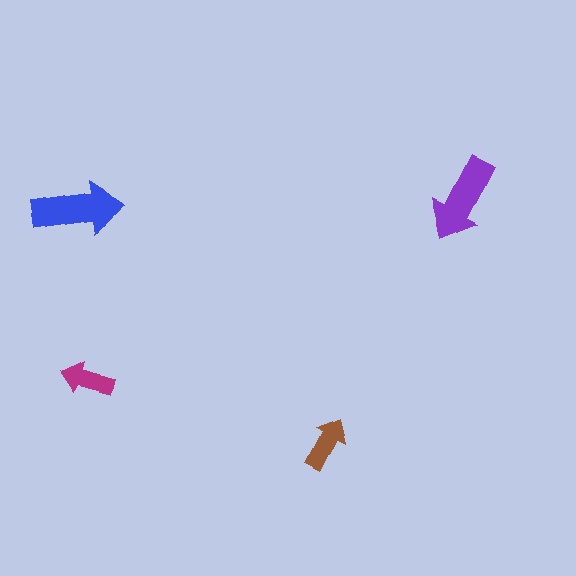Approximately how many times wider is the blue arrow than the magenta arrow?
About 1.5 times wider.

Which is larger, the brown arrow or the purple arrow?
The purple one.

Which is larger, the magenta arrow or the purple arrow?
The purple one.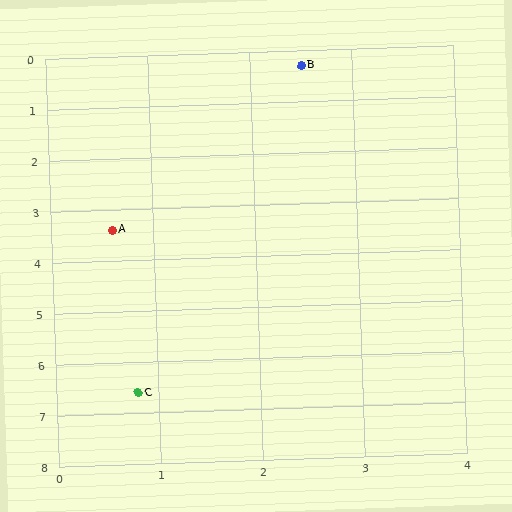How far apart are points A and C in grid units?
Points A and C are about 3.2 grid units apart.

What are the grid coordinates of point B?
Point B is at approximately (2.5, 0.3).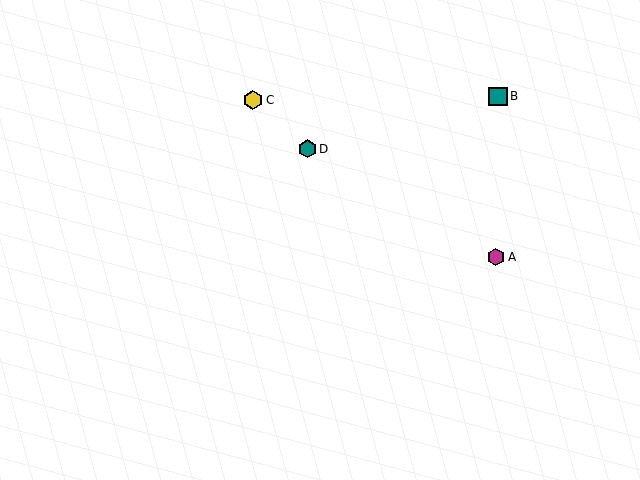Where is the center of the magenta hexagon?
The center of the magenta hexagon is at (496, 257).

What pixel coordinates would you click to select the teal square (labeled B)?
Click at (498, 96) to select the teal square B.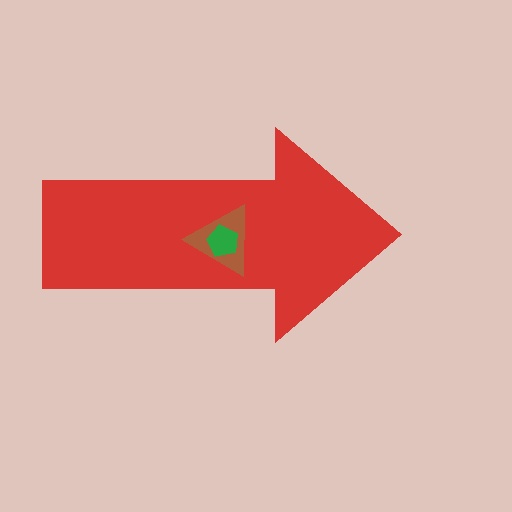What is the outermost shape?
The red arrow.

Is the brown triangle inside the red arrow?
Yes.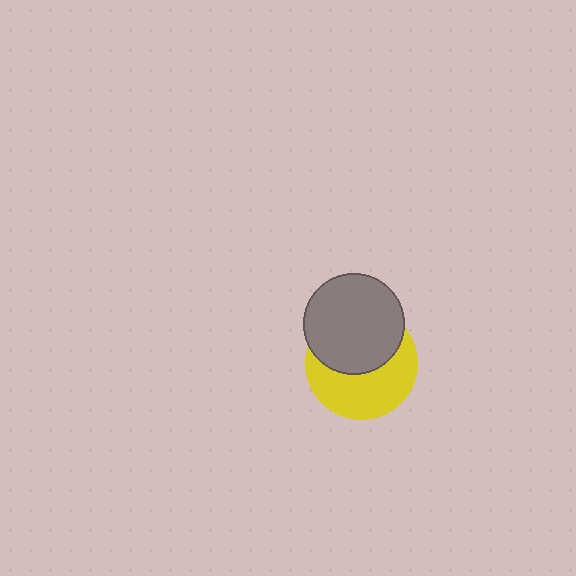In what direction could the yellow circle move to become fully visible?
The yellow circle could move down. That would shift it out from behind the gray circle entirely.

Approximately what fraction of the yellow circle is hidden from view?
Roughly 48% of the yellow circle is hidden behind the gray circle.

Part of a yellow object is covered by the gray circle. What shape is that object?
It is a circle.